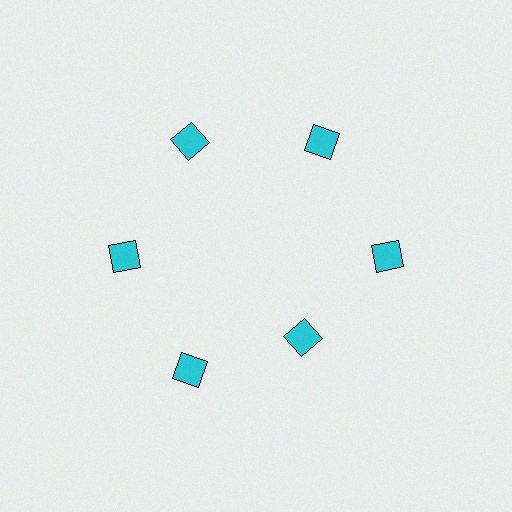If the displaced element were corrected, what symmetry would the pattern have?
It would have 6-fold rotational symmetry — the pattern would map onto itself every 60 degrees.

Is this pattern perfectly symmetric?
No. The 6 cyan squares are arranged in a ring, but one element near the 5 o'clock position is pulled inward toward the center, breaking the 6-fold rotational symmetry.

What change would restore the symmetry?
The symmetry would be restored by moving it outward, back onto the ring so that all 6 squares sit at equal angles and equal distance from the center.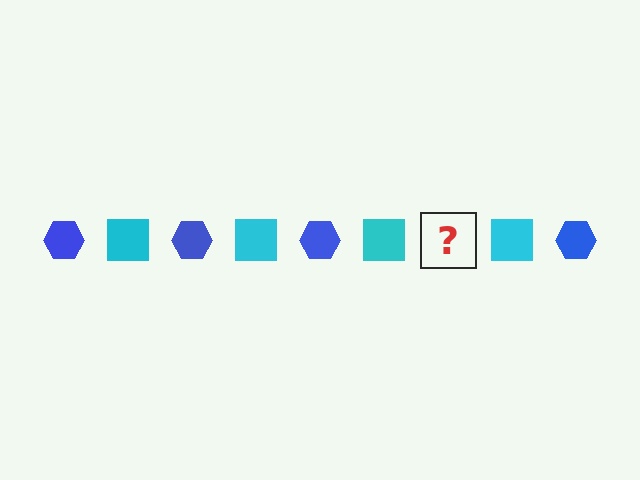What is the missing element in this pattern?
The missing element is a blue hexagon.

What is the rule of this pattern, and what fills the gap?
The rule is that the pattern alternates between blue hexagon and cyan square. The gap should be filled with a blue hexagon.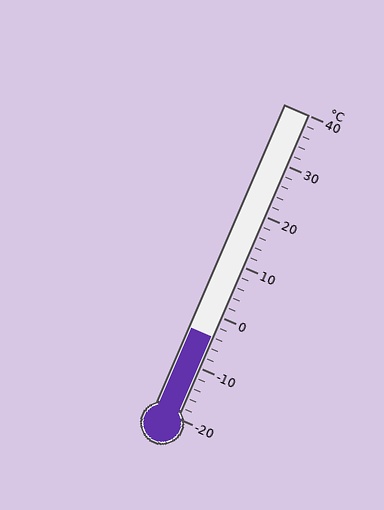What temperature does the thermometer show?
The thermometer shows approximately -4°C.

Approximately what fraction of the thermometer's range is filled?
The thermometer is filled to approximately 25% of its range.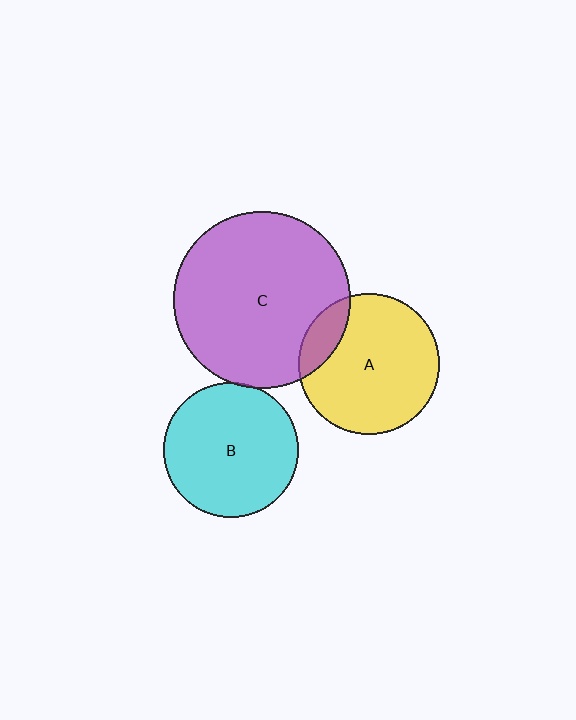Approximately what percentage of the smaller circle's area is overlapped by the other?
Approximately 15%.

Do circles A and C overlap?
Yes.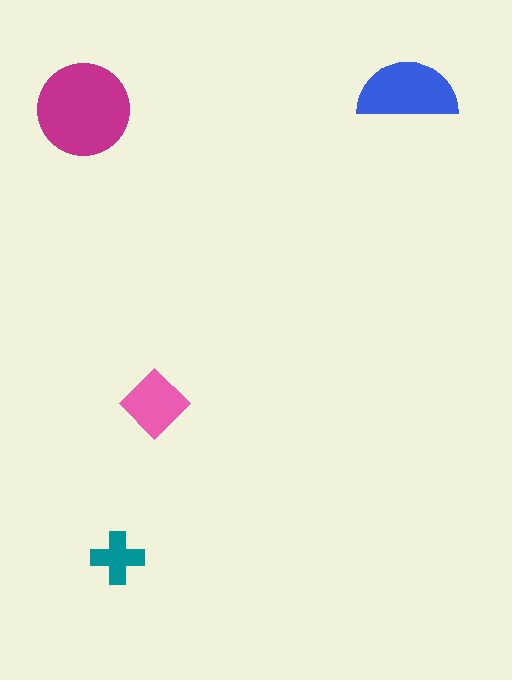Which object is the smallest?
The teal cross.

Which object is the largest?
The magenta circle.